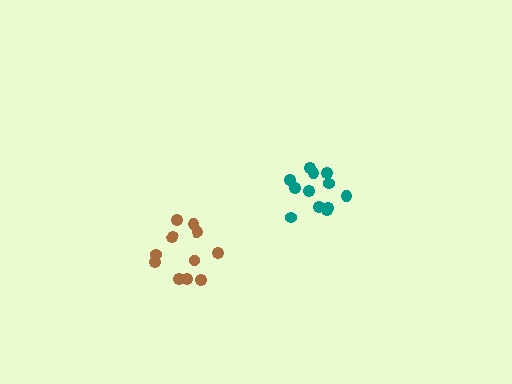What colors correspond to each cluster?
The clusters are colored: teal, brown.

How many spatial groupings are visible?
There are 2 spatial groupings.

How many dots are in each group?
Group 1: 12 dots, Group 2: 11 dots (23 total).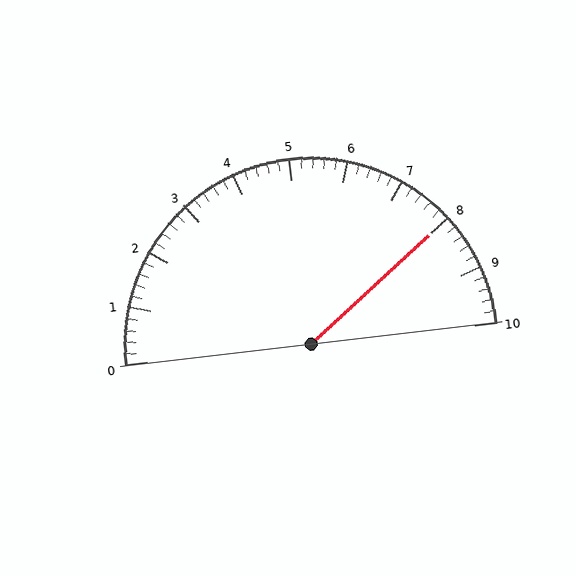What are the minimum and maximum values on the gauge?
The gauge ranges from 0 to 10.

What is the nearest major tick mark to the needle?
The nearest major tick mark is 8.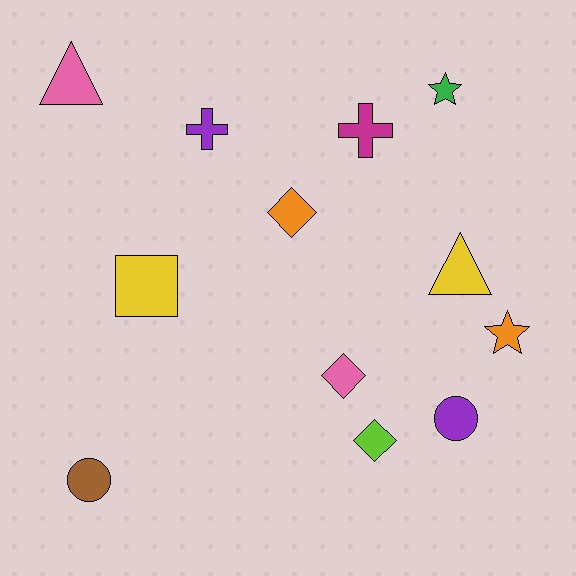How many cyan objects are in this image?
There are no cyan objects.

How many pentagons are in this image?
There are no pentagons.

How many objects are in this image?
There are 12 objects.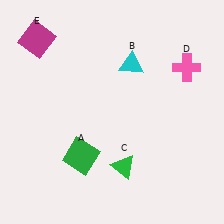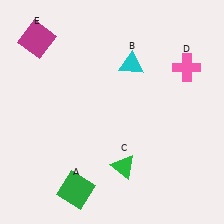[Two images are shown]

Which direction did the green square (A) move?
The green square (A) moved down.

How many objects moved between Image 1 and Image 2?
1 object moved between the two images.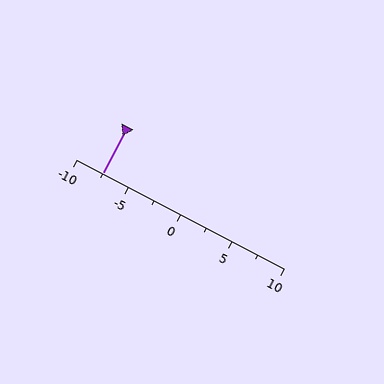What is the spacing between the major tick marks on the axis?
The major ticks are spaced 5 apart.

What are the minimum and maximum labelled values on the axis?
The axis runs from -10 to 10.